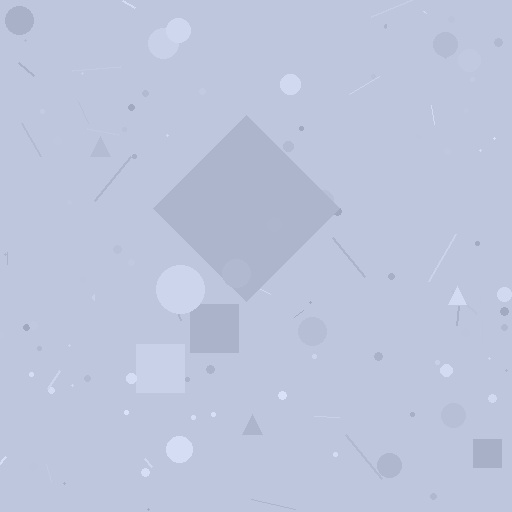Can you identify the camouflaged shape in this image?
The camouflaged shape is a diamond.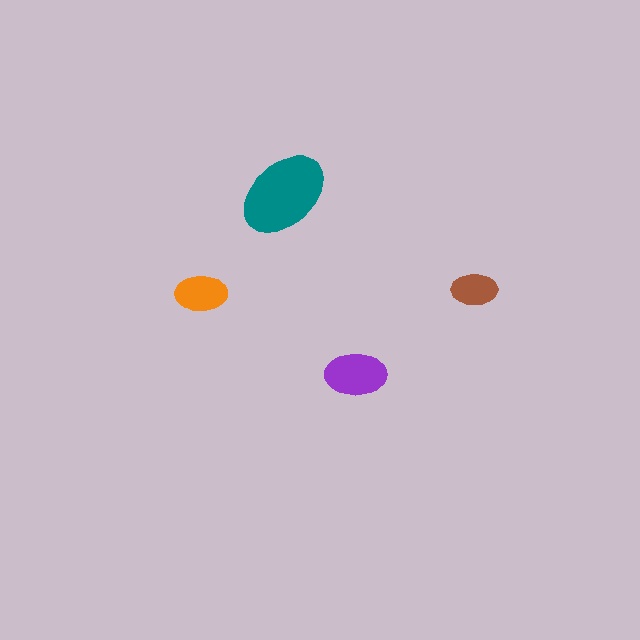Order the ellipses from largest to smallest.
the teal one, the purple one, the orange one, the brown one.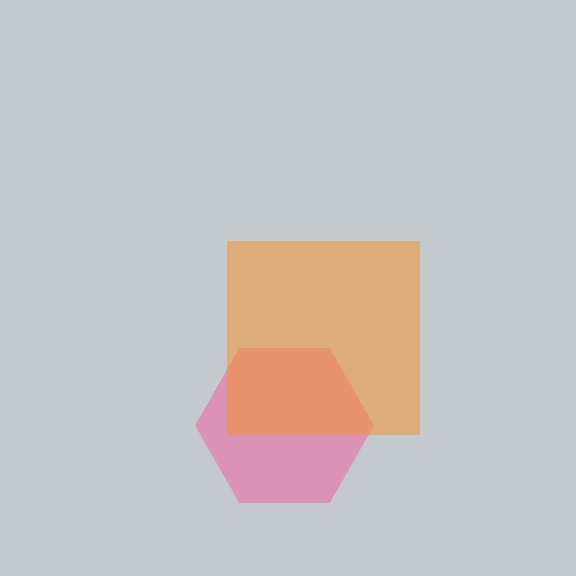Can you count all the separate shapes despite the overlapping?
Yes, there are 2 separate shapes.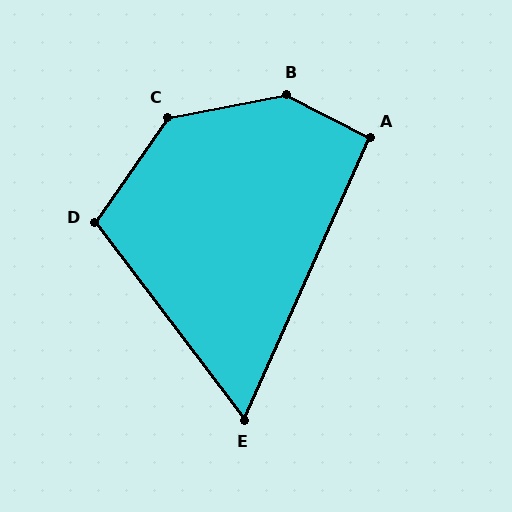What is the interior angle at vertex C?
Approximately 135 degrees (obtuse).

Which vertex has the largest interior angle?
B, at approximately 142 degrees.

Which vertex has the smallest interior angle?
E, at approximately 61 degrees.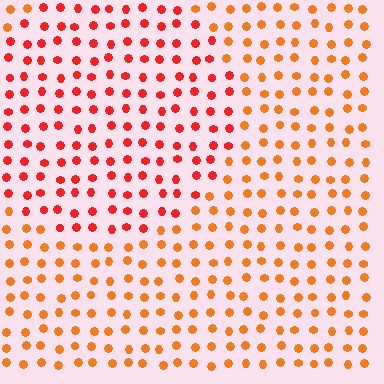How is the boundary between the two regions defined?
The boundary is defined purely by a slight shift in hue (about 28 degrees). Spacing, size, and orientation are identical on both sides.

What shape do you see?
I see a circle.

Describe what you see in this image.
The image is filled with small orange elements in a uniform arrangement. A circle-shaped region is visible where the elements are tinted to a slightly different hue, forming a subtle color boundary.